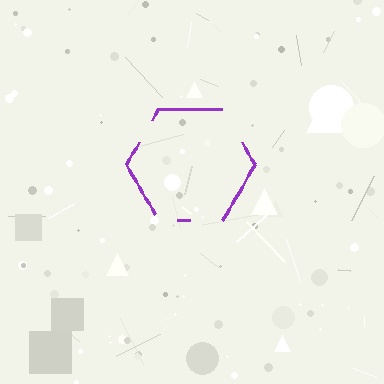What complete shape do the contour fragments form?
The contour fragments form a hexagon.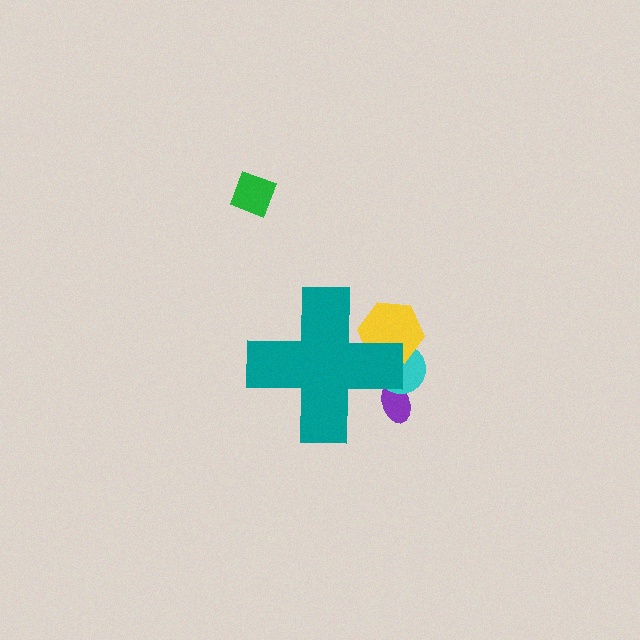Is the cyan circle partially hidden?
Yes, the cyan circle is partially hidden behind the teal cross.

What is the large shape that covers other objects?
A teal cross.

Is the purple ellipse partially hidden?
Yes, the purple ellipse is partially hidden behind the teal cross.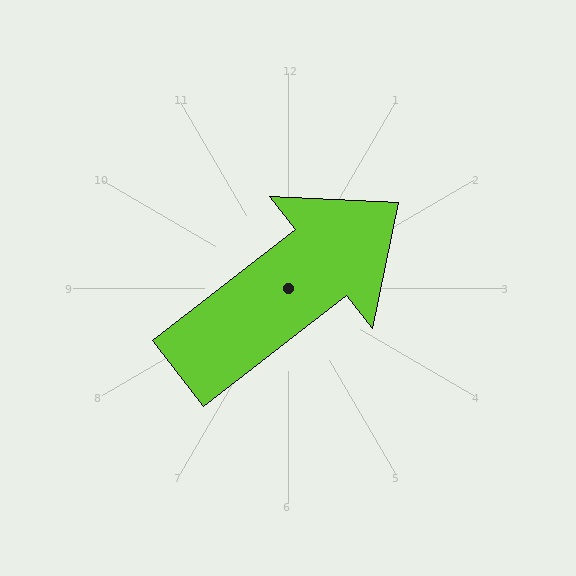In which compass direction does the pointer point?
Northeast.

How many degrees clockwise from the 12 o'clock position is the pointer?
Approximately 52 degrees.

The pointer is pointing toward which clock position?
Roughly 2 o'clock.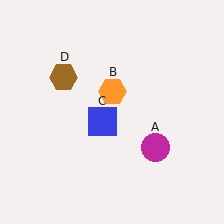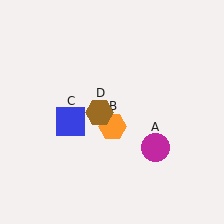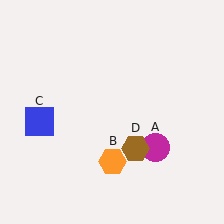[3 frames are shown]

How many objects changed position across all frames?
3 objects changed position: orange hexagon (object B), blue square (object C), brown hexagon (object D).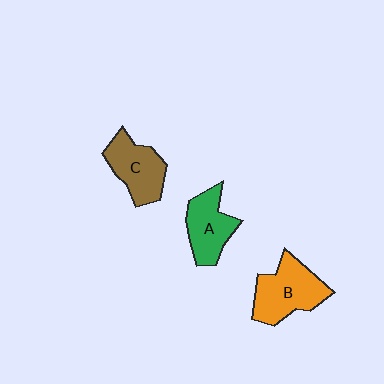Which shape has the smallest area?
Shape A (green).